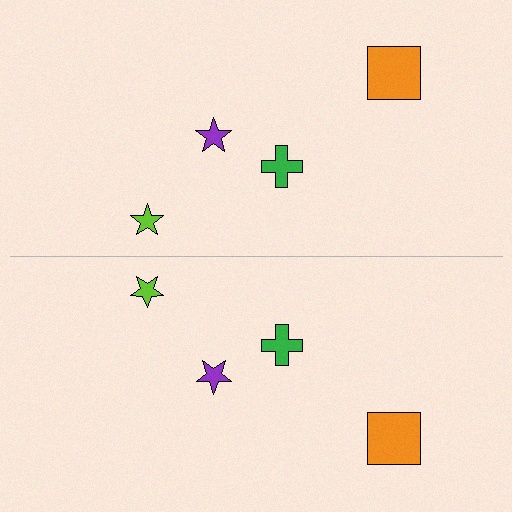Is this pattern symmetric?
Yes, this pattern has bilateral (reflection) symmetry.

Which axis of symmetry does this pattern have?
The pattern has a horizontal axis of symmetry running through the center of the image.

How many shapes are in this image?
There are 8 shapes in this image.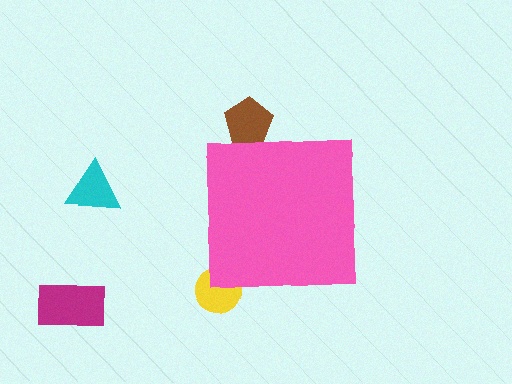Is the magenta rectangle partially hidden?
No, the magenta rectangle is fully visible.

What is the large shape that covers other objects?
A pink square.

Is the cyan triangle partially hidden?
No, the cyan triangle is fully visible.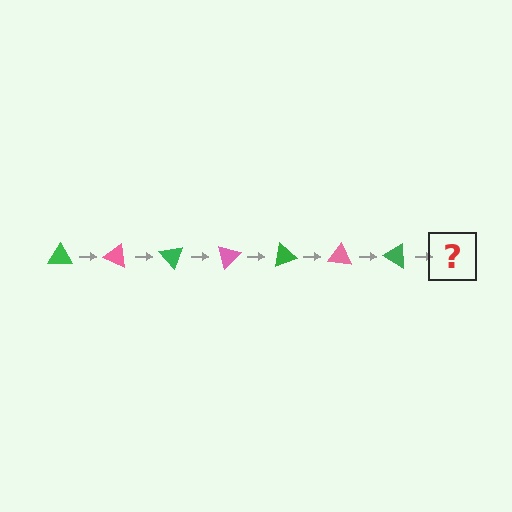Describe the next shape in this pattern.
It should be a pink triangle, rotated 175 degrees from the start.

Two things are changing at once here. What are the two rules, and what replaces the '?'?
The two rules are that it rotates 25 degrees each step and the color cycles through green and pink. The '?' should be a pink triangle, rotated 175 degrees from the start.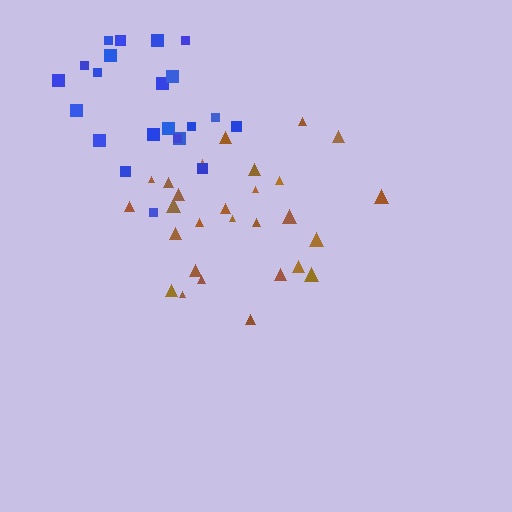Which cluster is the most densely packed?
Brown.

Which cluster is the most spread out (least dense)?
Blue.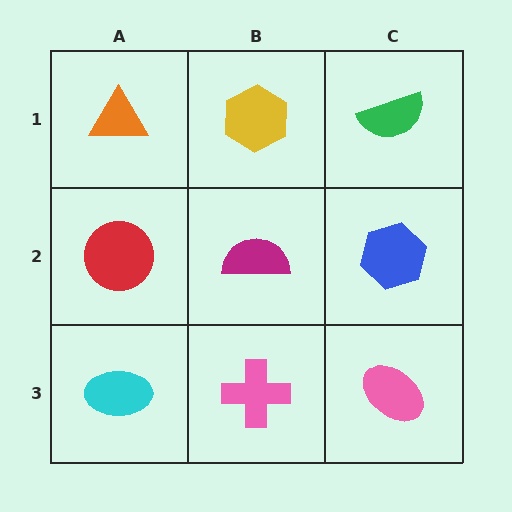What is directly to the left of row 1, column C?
A yellow hexagon.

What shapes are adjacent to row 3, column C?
A blue hexagon (row 2, column C), a pink cross (row 3, column B).